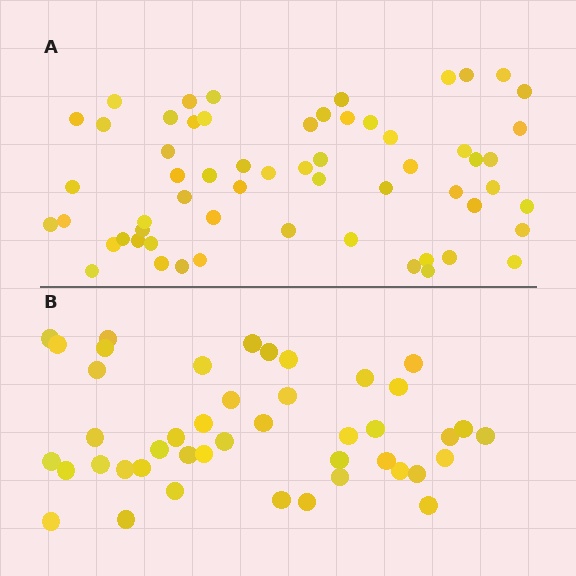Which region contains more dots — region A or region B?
Region A (the top region) has more dots.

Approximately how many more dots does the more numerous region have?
Region A has approximately 15 more dots than region B.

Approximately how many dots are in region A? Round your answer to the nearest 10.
About 60 dots.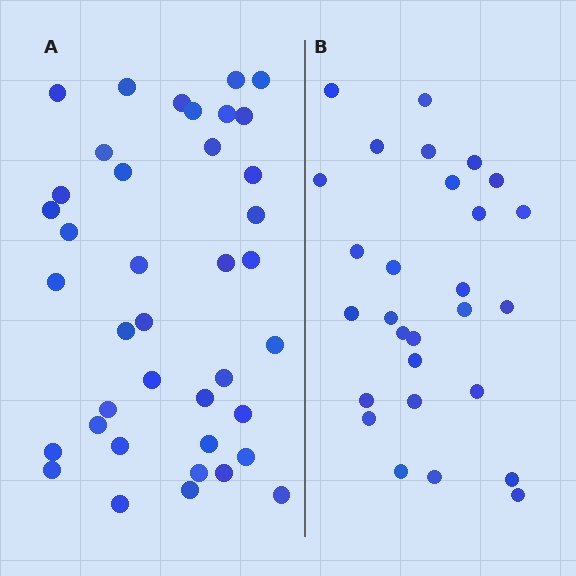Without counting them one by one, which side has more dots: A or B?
Region A (the left region) has more dots.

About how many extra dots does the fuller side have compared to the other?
Region A has roughly 12 or so more dots than region B.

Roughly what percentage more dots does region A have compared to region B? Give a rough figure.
About 40% more.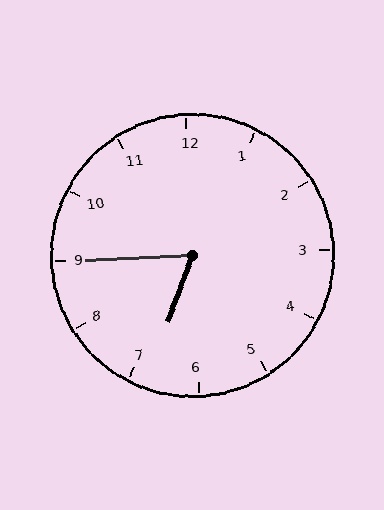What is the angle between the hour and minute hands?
Approximately 68 degrees.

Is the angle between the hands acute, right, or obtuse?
It is acute.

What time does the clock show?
6:45.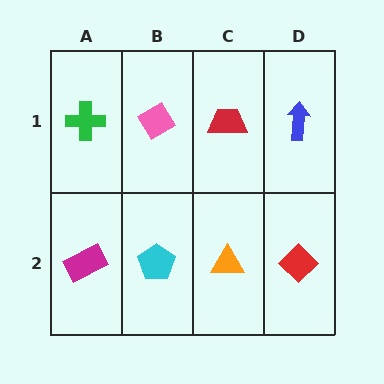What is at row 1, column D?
A blue arrow.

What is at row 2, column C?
An orange triangle.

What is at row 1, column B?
A pink diamond.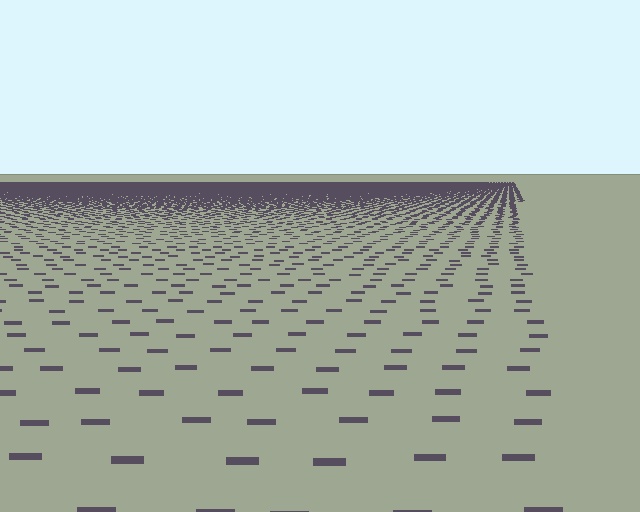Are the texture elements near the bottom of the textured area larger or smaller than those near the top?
Larger. Near the bottom, elements are closer to the viewer and appear at a bigger on-screen size.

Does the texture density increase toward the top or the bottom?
Density increases toward the top.